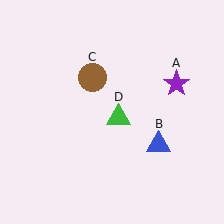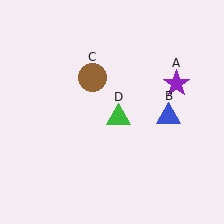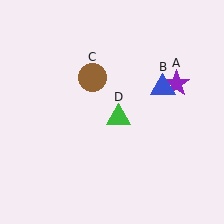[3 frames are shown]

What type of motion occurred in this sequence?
The blue triangle (object B) rotated counterclockwise around the center of the scene.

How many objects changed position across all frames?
1 object changed position: blue triangle (object B).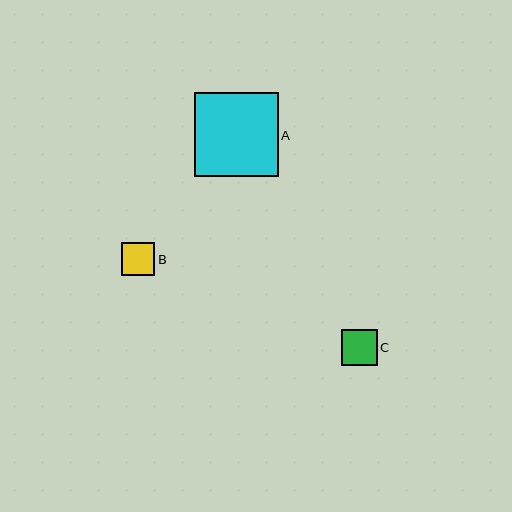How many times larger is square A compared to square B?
Square A is approximately 2.5 times the size of square B.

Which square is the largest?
Square A is the largest with a size of approximately 84 pixels.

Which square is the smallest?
Square B is the smallest with a size of approximately 33 pixels.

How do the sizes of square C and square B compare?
Square C and square B are approximately the same size.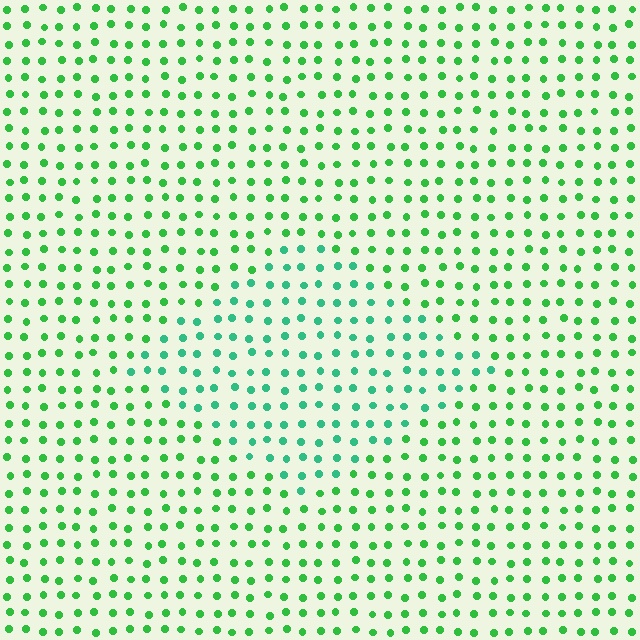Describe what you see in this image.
The image is filled with small green elements in a uniform arrangement. A diamond-shaped region is visible where the elements are tinted to a slightly different hue, forming a subtle color boundary.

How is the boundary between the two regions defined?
The boundary is defined purely by a slight shift in hue (about 30 degrees). Spacing, size, and orientation are identical on both sides.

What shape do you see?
I see a diamond.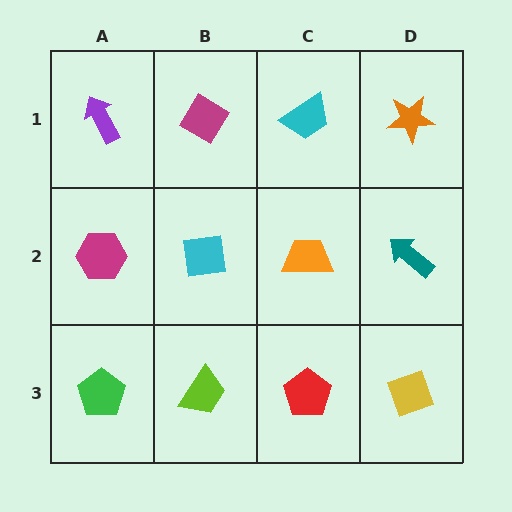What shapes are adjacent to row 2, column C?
A cyan trapezoid (row 1, column C), a red pentagon (row 3, column C), a cyan square (row 2, column B), a teal arrow (row 2, column D).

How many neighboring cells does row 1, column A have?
2.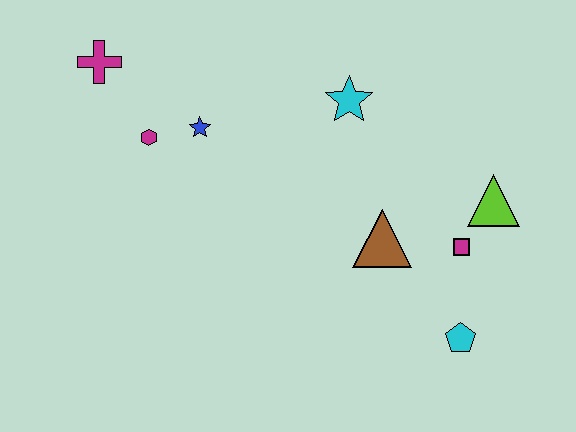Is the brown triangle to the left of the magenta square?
Yes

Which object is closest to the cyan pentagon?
The magenta square is closest to the cyan pentagon.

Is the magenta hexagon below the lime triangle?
No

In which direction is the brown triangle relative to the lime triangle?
The brown triangle is to the left of the lime triangle.